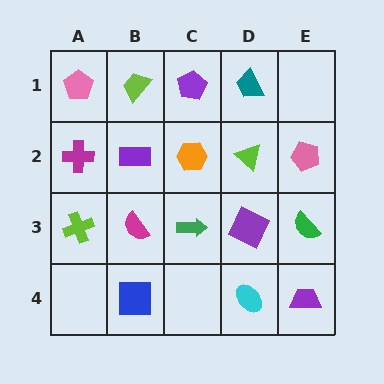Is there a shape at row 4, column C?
No, that cell is empty.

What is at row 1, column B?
A lime trapezoid.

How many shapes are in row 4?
3 shapes.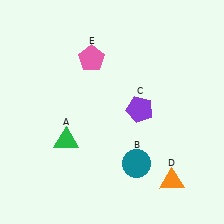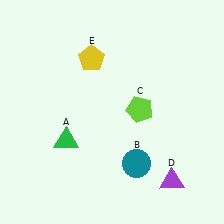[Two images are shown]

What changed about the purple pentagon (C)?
In Image 1, C is purple. In Image 2, it changed to lime.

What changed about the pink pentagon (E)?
In Image 1, E is pink. In Image 2, it changed to yellow.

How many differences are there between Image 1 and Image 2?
There are 3 differences between the two images.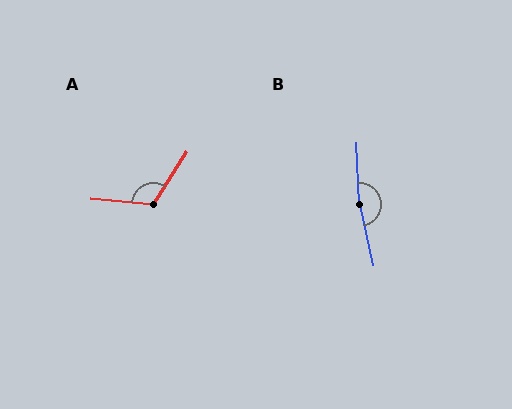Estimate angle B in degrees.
Approximately 170 degrees.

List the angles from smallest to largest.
A (117°), B (170°).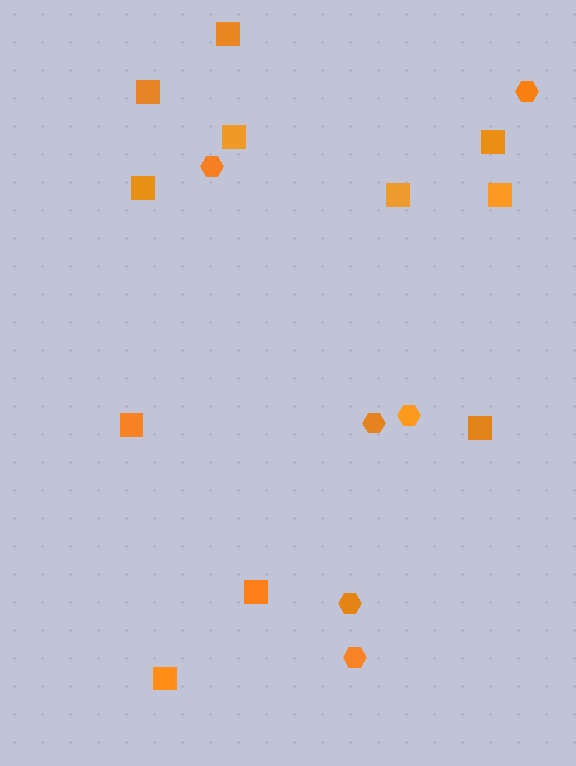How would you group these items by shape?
There are 2 groups: one group of squares (11) and one group of hexagons (6).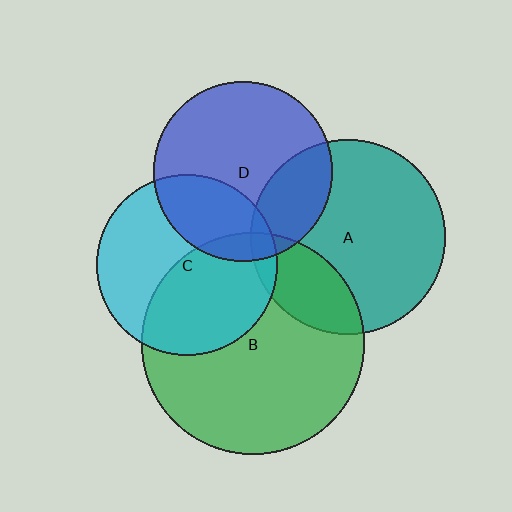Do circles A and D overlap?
Yes.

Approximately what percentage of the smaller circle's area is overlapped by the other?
Approximately 25%.